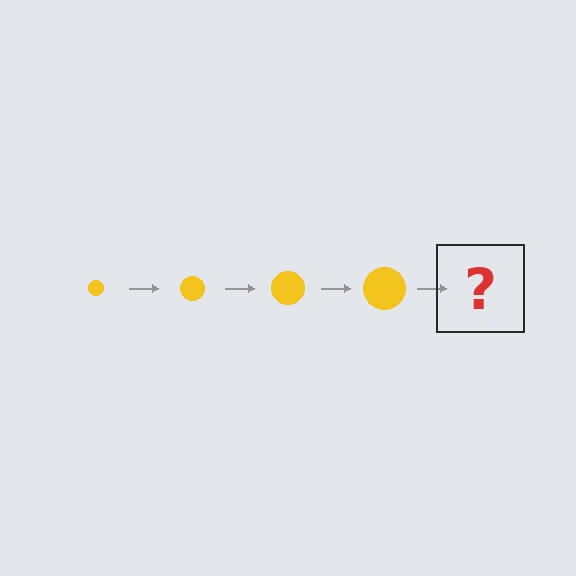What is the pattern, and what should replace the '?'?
The pattern is that the circle gets progressively larger each step. The '?' should be a yellow circle, larger than the previous one.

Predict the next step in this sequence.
The next step is a yellow circle, larger than the previous one.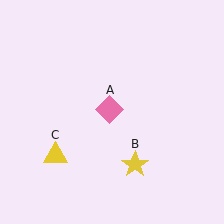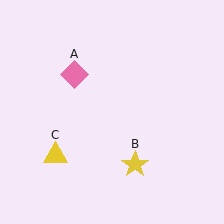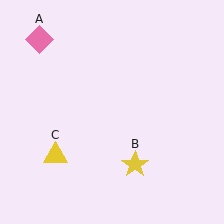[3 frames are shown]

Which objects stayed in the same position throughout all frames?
Yellow star (object B) and yellow triangle (object C) remained stationary.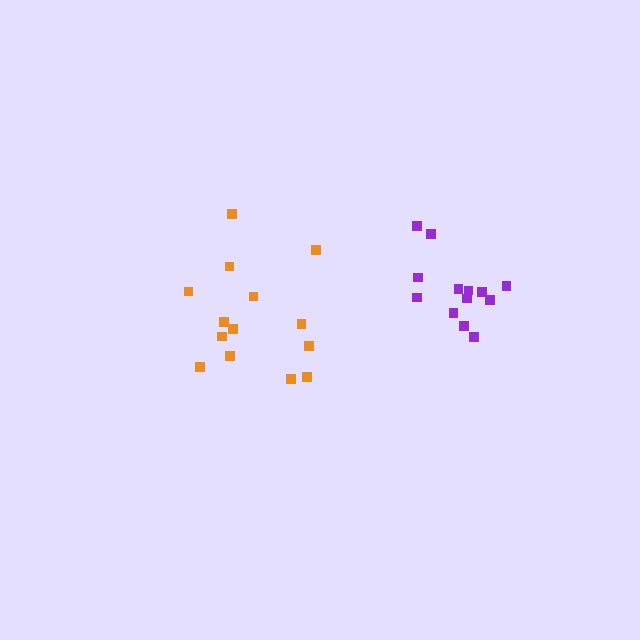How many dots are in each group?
Group 1: 14 dots, Group 2: 13 dots (27 total).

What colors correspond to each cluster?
The clusters are colored: orange, purple.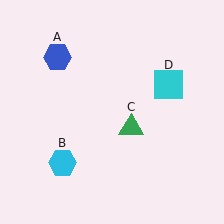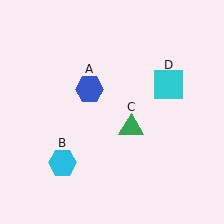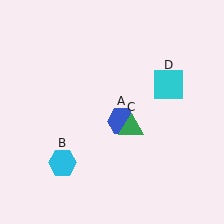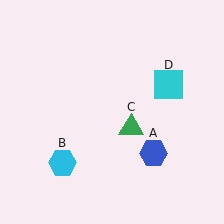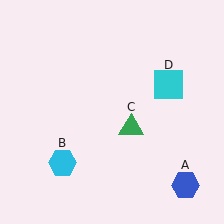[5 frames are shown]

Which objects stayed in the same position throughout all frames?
Cyan hexagon (object B) and green triangle (object C) and cyan square (object D) remained stationary.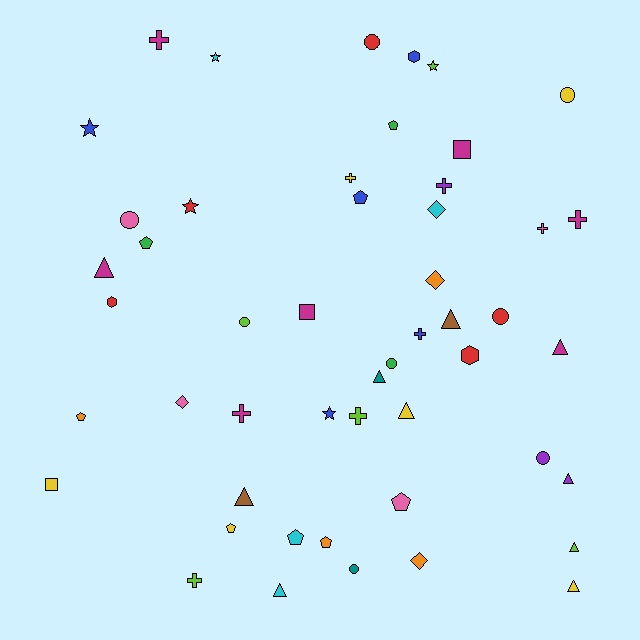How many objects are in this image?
There are 50 objects.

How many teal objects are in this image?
There are 2 teal objects.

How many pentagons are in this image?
There are 8 pentagons.